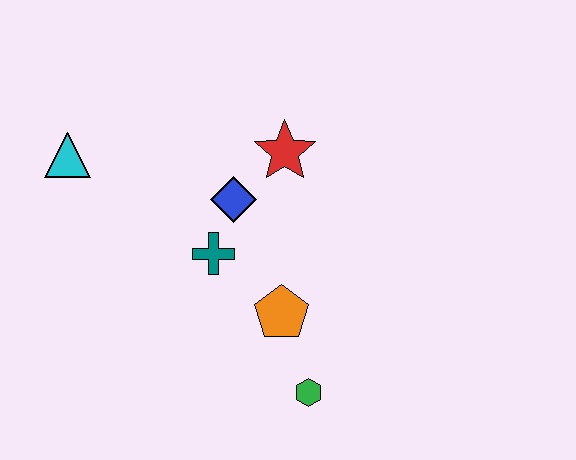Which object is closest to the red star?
The blue diamond is closest to the red star.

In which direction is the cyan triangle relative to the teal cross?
The cyan triangle is to the left of the teal cross.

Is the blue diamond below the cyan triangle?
Yes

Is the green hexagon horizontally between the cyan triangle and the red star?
No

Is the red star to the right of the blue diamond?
Yes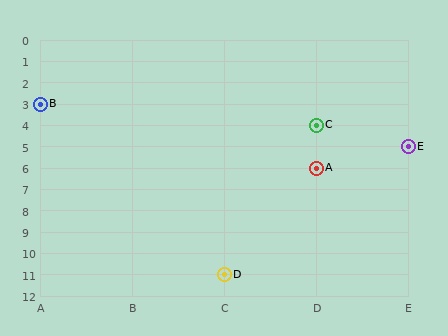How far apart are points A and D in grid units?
Points A and D are 1 column and 5 rows apart (about 5.1 grid units diagonally).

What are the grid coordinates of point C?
Point C is at grid coordinates (D, 4).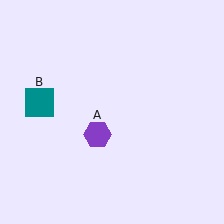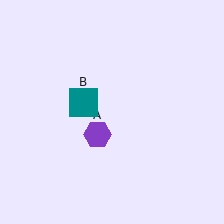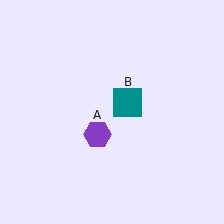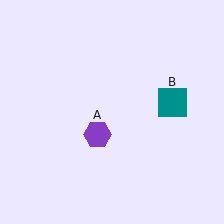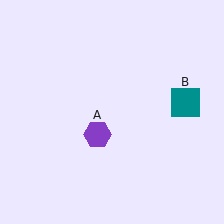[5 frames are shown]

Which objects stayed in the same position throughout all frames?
Purple hexagon (object A) remained stationary.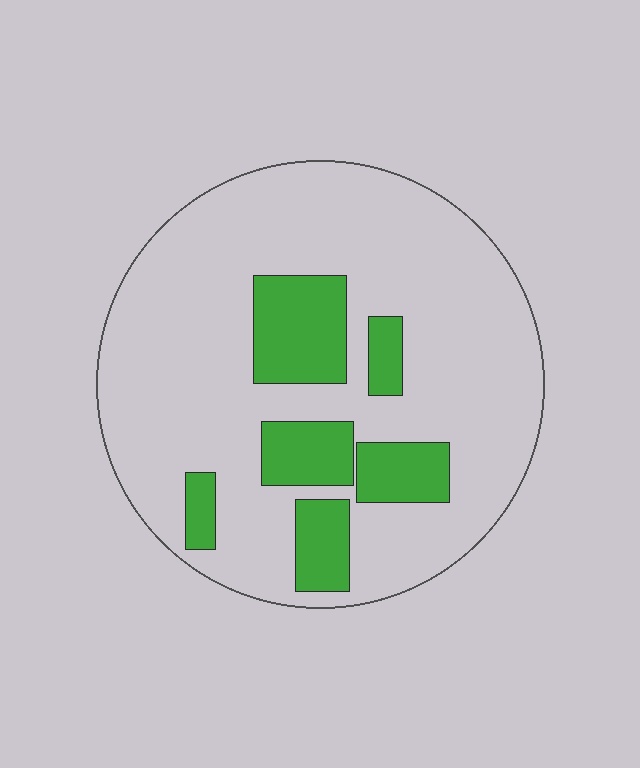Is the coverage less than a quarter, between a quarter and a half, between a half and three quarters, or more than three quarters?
Less than a quarter.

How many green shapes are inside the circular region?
6.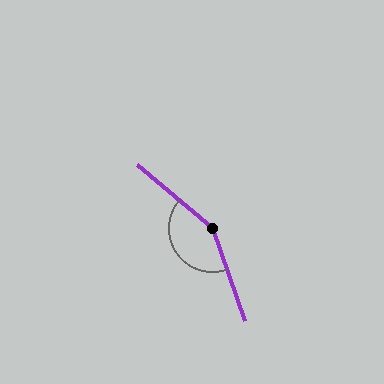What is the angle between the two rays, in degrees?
Approximately 149 degrees.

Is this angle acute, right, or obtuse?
It is obtuse.